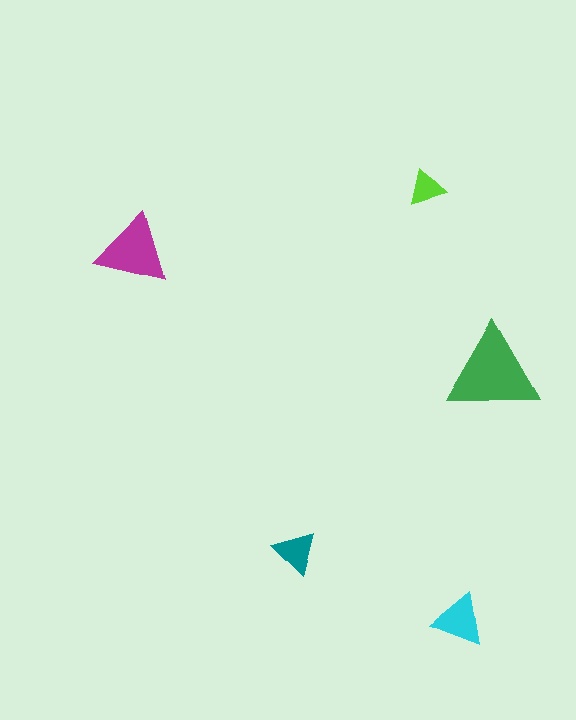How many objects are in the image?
There are 5 objects in the image.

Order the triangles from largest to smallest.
the green one, the magenta one, the cyan one, the teal one, the lime one.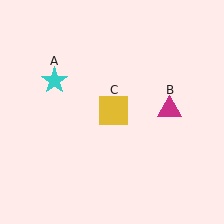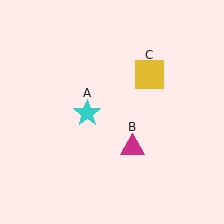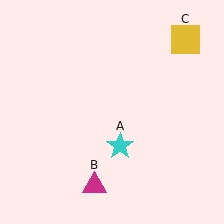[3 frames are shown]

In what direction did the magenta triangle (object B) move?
The magenta triangle (object B) moved down and to the left.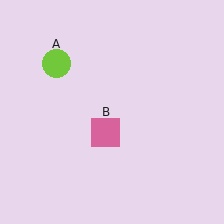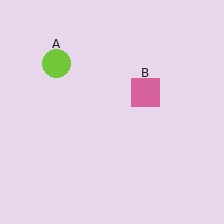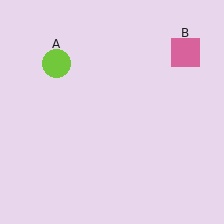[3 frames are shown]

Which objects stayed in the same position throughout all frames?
Lime circle (object A) remained stationary.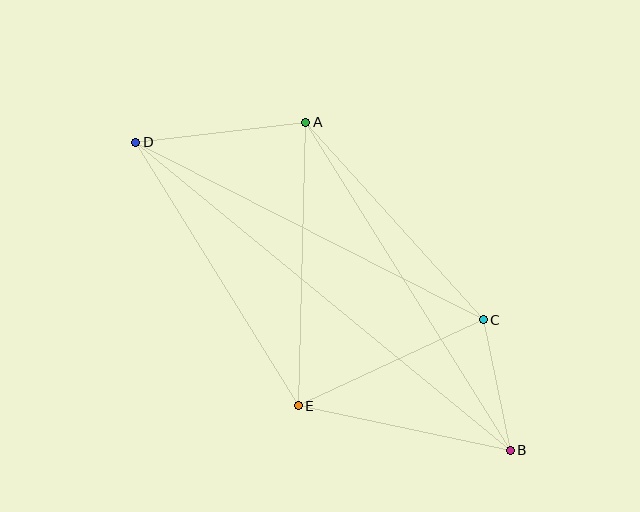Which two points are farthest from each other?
Points B and D are farthest from each other.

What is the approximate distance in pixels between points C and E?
The distance between C and E is approximately 204 pixels.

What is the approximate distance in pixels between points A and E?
The distance between A and E is approximately 284 pixels.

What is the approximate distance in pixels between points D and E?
The distance between D and E is approximately 310 pixels.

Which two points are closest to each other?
Points B and C are closest to each other.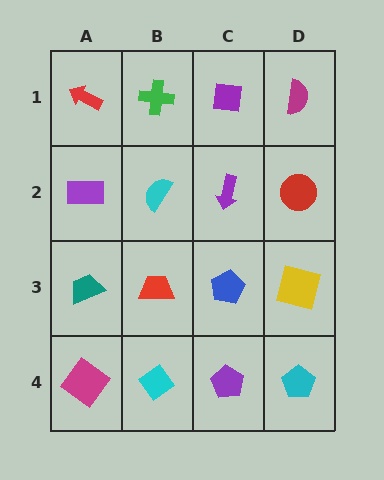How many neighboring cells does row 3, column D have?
3.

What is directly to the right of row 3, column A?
A red trapezoid.